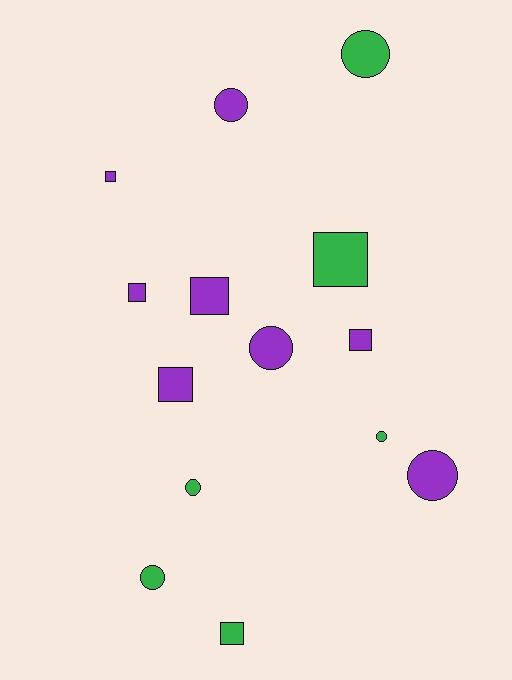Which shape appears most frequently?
Square, with 7 objects.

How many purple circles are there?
There are 3 purple circles.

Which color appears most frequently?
Purple, with 8 objects.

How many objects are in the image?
There are 14 objects.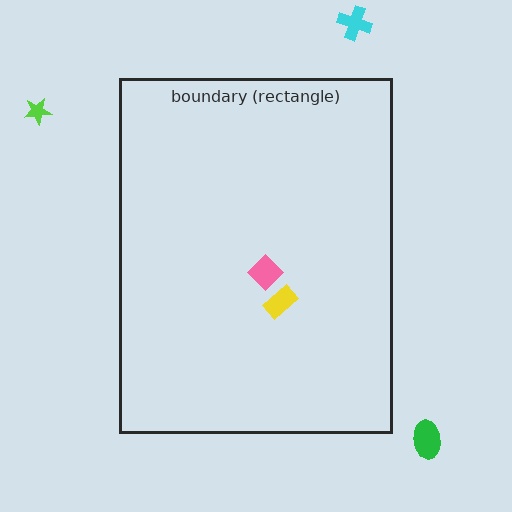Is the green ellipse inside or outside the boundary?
Outside.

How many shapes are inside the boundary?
2 inside, 3 outside.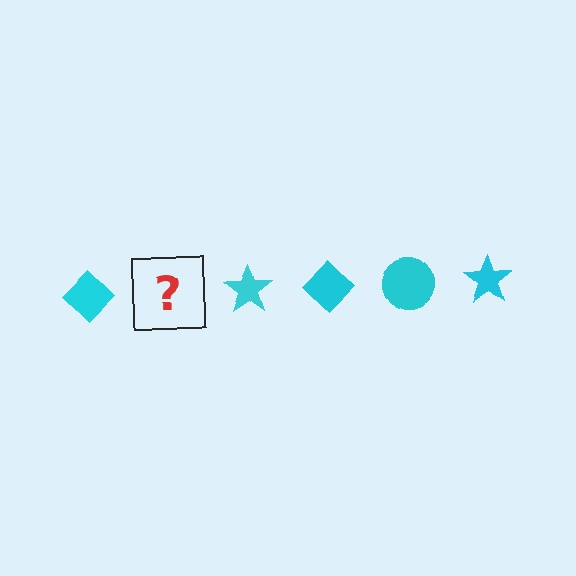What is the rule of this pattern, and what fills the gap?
The rule is that the pattern cycles through diamond, circle, star shapes in cyan. The gap should be filled with a cyan circle.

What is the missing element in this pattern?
The missing element is a cyan circle.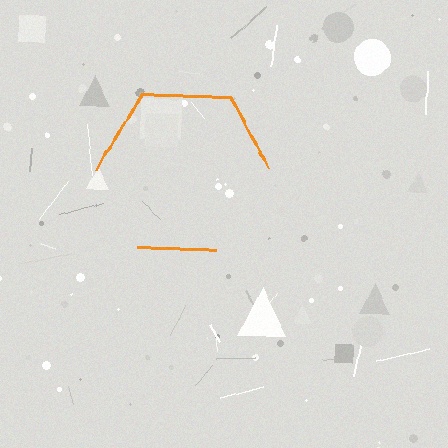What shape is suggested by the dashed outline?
The dashed outline suggests a hexagon.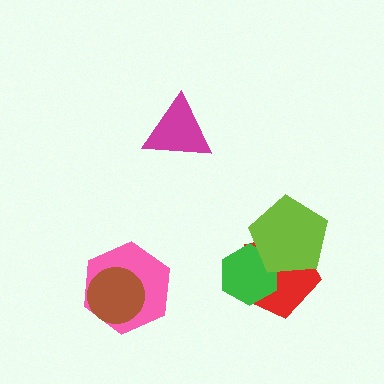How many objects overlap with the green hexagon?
2 objects overlap with the green hexagon.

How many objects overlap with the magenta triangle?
0 objects overlap with the magenta triangle.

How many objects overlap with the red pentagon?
2 objects overlap with the red pentagon.